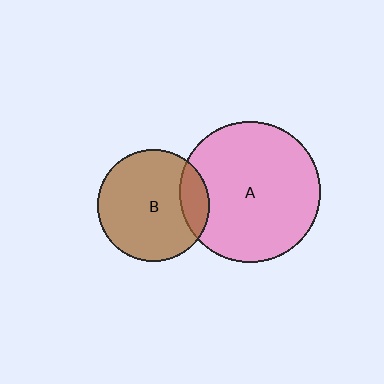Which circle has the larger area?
Circle A (pink).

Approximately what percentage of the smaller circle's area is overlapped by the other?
Approximately 15%.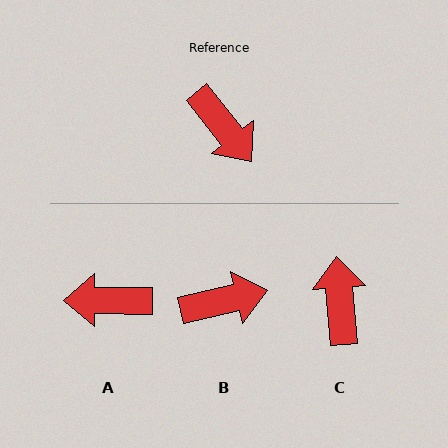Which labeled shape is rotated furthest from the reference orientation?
C, about 147 degrees away.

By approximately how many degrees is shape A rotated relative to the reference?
Approximately 129 degrees clockwise.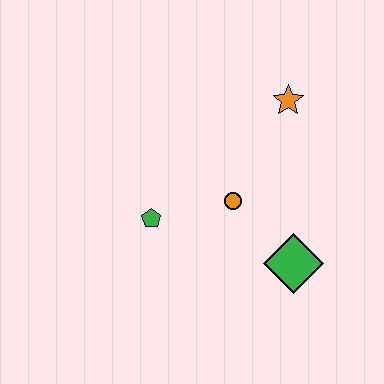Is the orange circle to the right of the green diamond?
No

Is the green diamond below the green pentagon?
Yes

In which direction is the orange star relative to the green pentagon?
The orange star is to the right of the green pentagon.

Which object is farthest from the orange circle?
The orange star is farthest from the orange circle.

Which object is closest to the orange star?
The orange circle is closest to the orange star.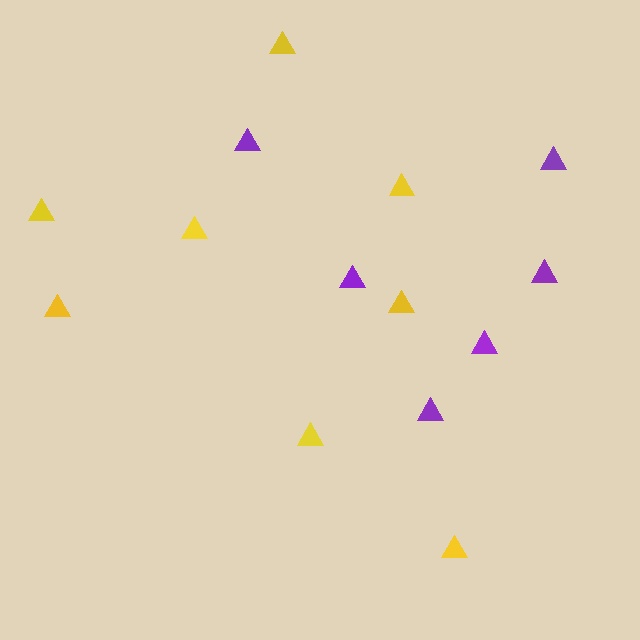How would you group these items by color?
There are 2 groups: one group of purple triangles (6) and one group of yellow triangles (8).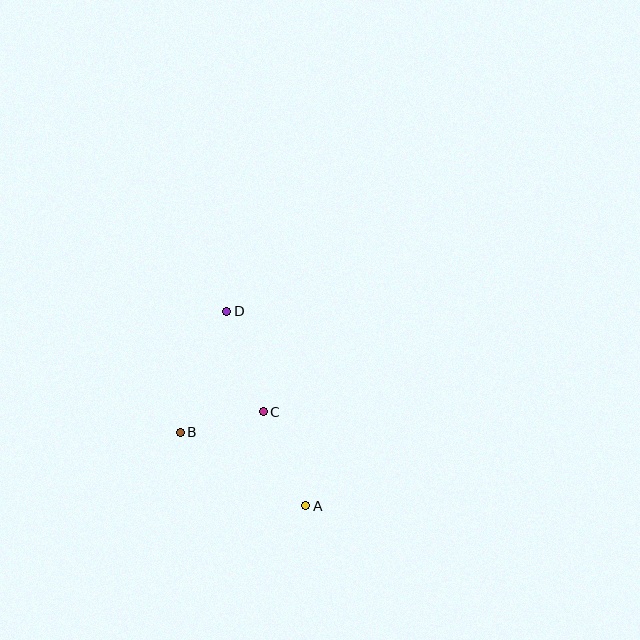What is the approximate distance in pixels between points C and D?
The distance between C and D is approximately 107 pixels.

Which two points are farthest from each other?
Points A and D are farthest from each other.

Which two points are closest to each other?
Points B and C are closest to each other.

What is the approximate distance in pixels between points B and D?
The distance between B and D is approximately 130 pixels.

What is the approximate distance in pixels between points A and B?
The distance between A and B is approximately 145 pixels.